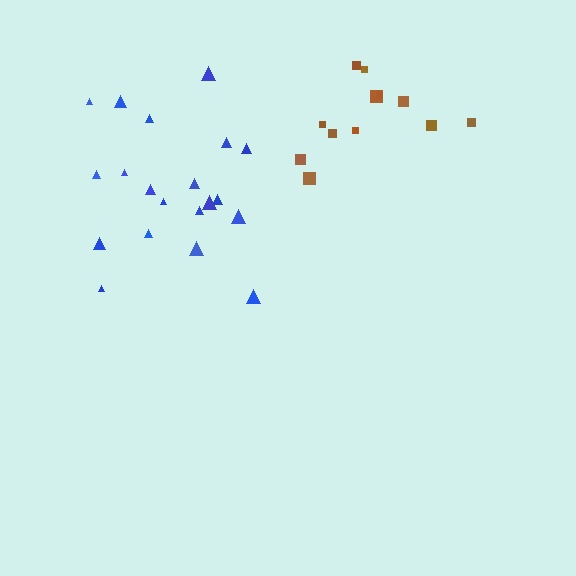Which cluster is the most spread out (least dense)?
Brown.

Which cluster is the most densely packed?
Blue.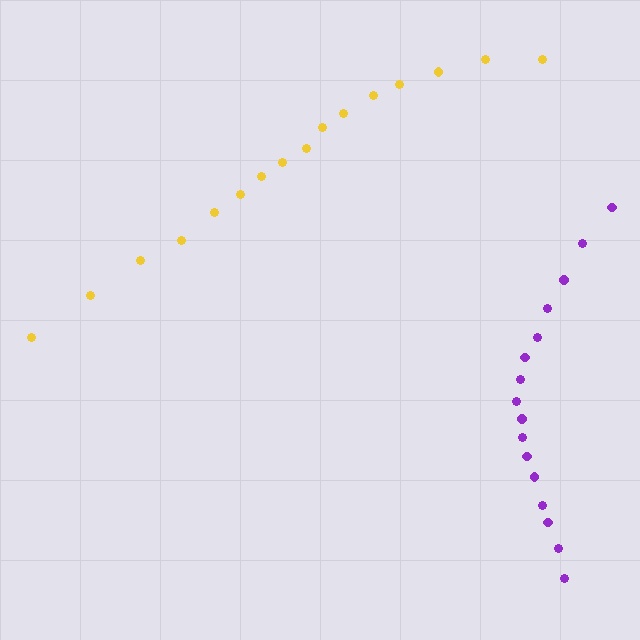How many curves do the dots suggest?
There are 2 distinct paths.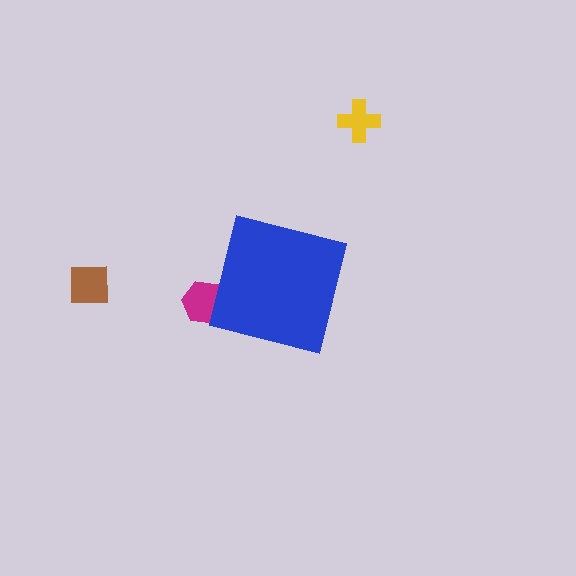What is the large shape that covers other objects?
A blue square.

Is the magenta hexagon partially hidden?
Yes, the magenta hexagon is partially hidden behind the blue square.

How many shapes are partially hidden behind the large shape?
1 shape is partially hidden.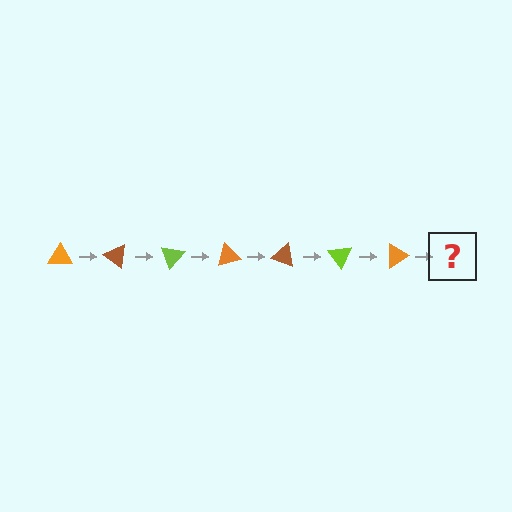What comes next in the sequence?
The next element should be a brown triangle, rotated 245 degrees from the start.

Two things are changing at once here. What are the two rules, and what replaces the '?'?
The two rules are that it rotates 35 degrees each step and the color cycles through orange, brown, and lime. The '?' should be a brown triangle, rotated 245 degrees from the start.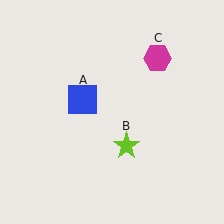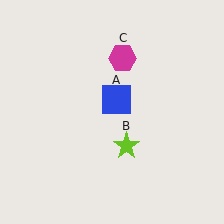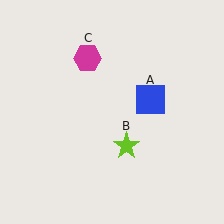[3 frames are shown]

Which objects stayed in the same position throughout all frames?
Lime star (object B) remained stationary.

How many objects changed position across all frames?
2 objects changed position: blue square (object A), magenta hexagon (object C).